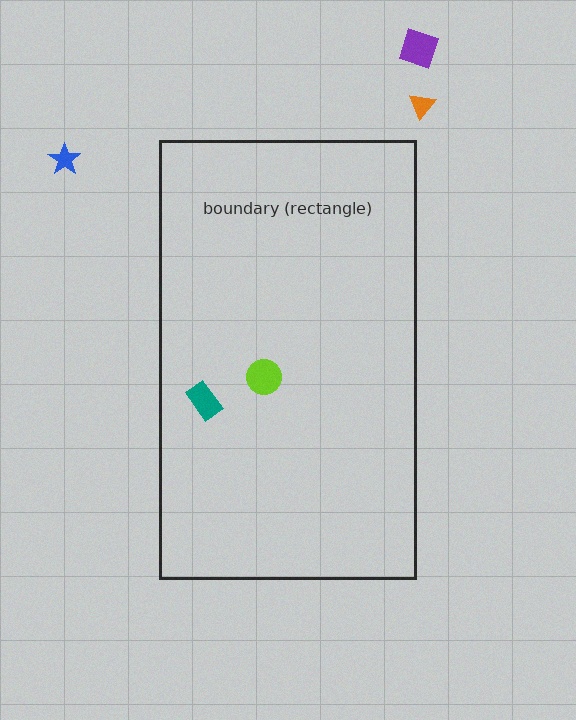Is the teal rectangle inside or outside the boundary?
Inside.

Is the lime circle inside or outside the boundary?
Inside.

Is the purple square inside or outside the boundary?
Outside.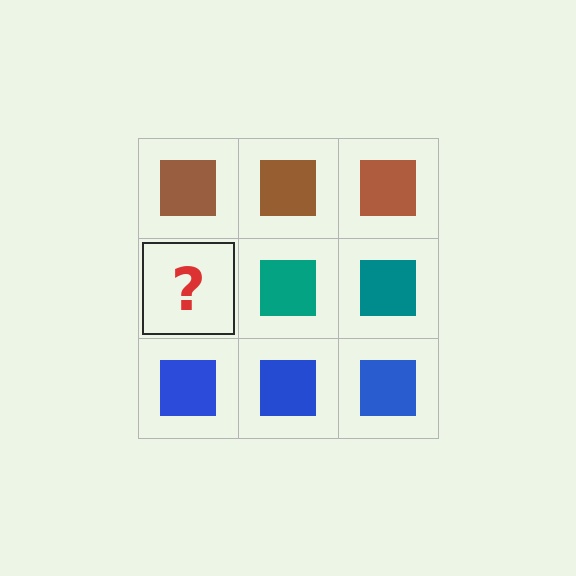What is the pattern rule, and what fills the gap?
The rule is that each row has a consistent color. The gap should be filled with a teal square.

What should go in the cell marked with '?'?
The missing cell should contain a teal square.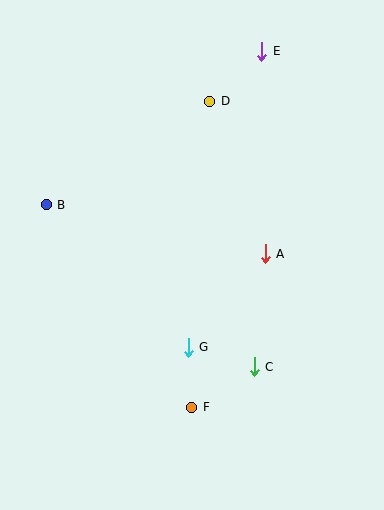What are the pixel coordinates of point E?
Point E is at (262, 51).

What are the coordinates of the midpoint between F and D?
The midpoint between F and D is at (201, 254).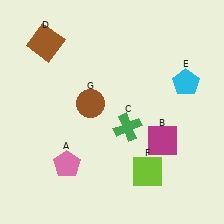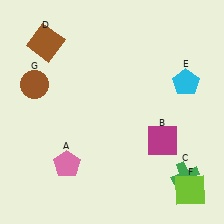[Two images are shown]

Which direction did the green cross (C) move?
The green cross (C) moved right.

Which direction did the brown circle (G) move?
The brown circle (G) moved left.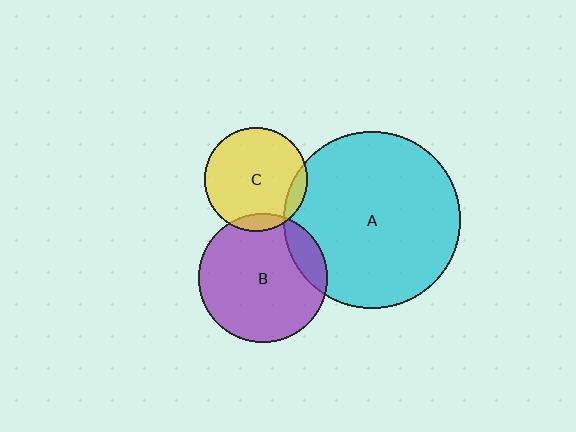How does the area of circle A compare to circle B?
Approximately 1.9 times.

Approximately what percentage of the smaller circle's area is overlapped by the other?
Approximately 10%.